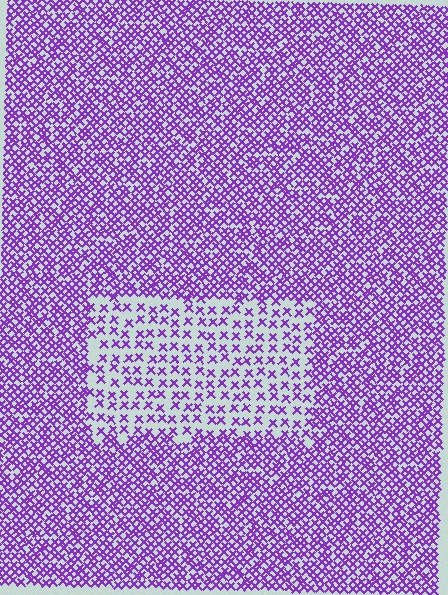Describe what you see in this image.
The image contains small purple elements arranged at two different densities. A rectangle-shaped region is visible where the elements are less densely packed than the surrounding area.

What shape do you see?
I see a rectangle.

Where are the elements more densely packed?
The elements are more densely packed outside the rectangle boundary.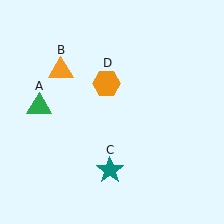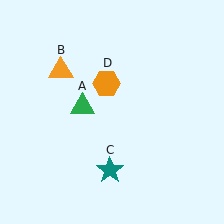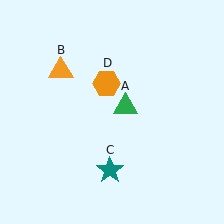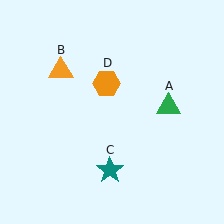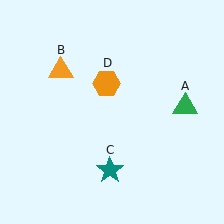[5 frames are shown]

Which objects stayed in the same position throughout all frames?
Orange triangle (object B) and teal star (object C) and orange hexagon (object D) remained stationary.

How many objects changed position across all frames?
1 object changed position: green triangle (object A).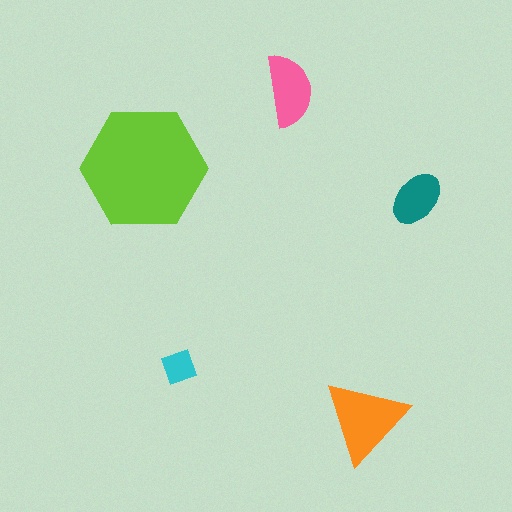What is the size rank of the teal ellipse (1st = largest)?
4th.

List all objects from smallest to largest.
The cyan diamond, the teal ellipse, the pink semicircle, the orange triangle, the lime hexagon.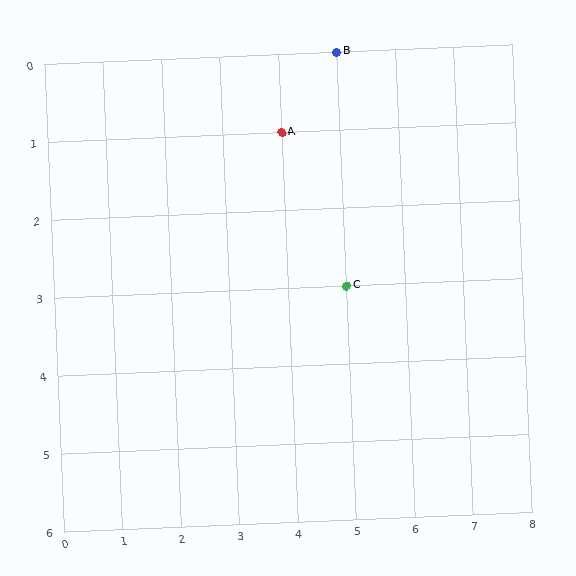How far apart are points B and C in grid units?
Points B and C are 3 rows apart.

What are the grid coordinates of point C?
Point C is at grid coordinates (5, 3).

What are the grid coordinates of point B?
Point B is at grid coordinates (5, 0).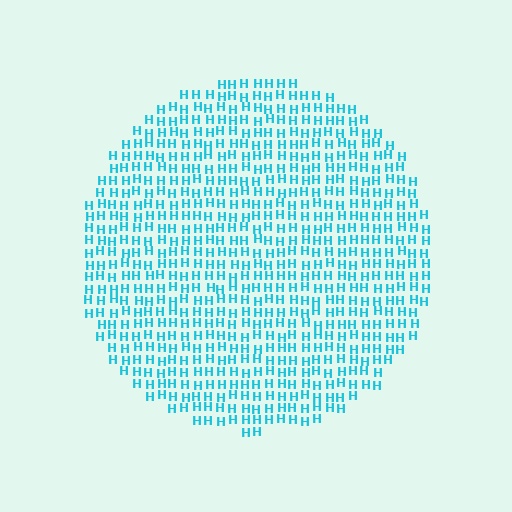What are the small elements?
The small elements are letter H's.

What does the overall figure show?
The overall figure shows a circle.